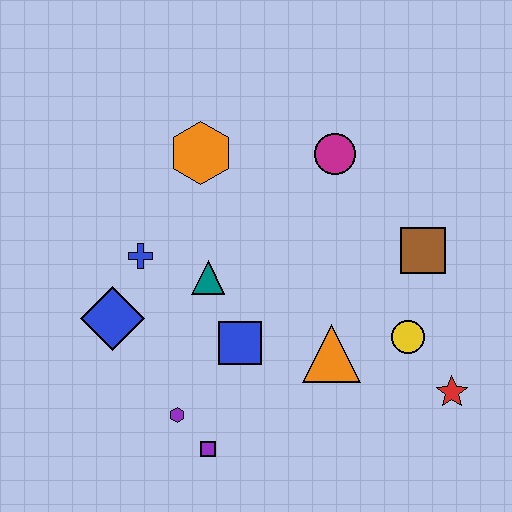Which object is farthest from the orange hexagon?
The red star is farthest from the orange hexagon.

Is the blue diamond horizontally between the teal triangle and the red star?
No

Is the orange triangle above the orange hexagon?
No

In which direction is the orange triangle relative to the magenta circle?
The orange triangle is below the magenta circle.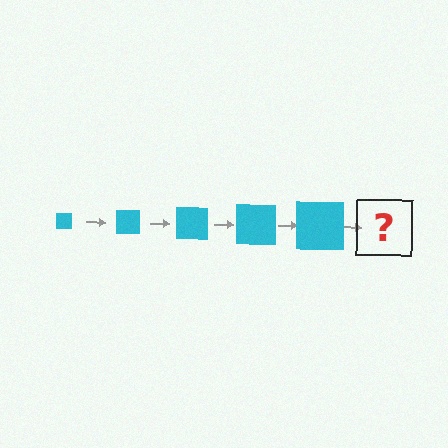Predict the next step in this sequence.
The next step is a cyan square, larger than the previous one.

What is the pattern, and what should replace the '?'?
The pattern is that the square gets progressively larger each step. The '?' should be a cyan square, larger than the previous one.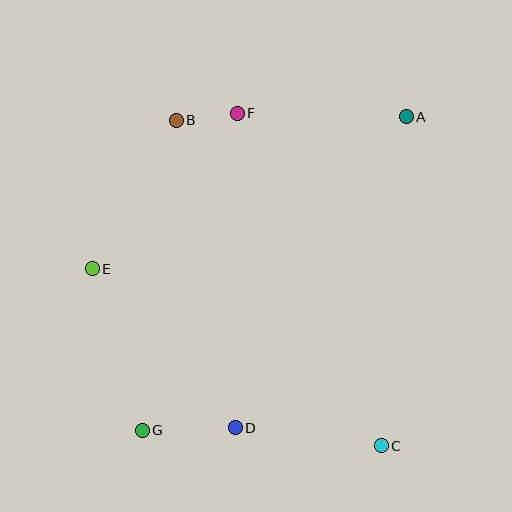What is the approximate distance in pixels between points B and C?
The distance between B and C is approximately 385 pixels.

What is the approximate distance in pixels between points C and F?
The distance between C and F is approximately 362 pixels.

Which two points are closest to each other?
Points B and F are closest to each other.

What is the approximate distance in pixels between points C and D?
The distance between C and D is approximately 147 pixels.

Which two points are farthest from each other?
Points A and G are farthest from each other.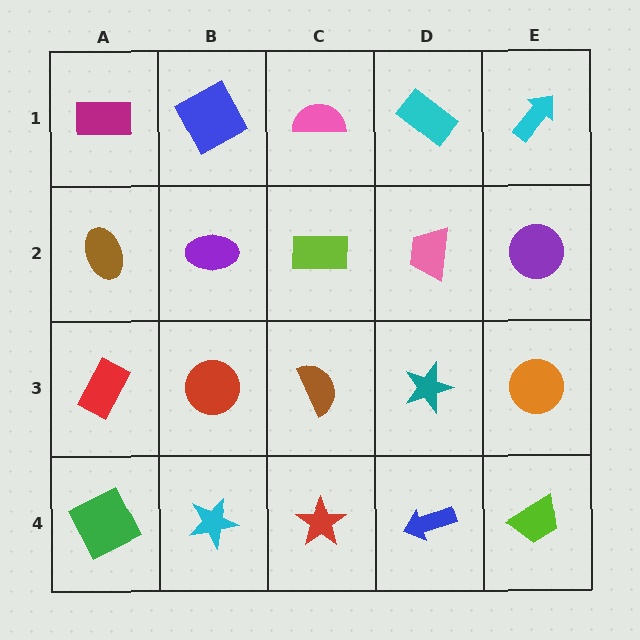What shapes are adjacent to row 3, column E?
A purple circle (row 2, column E), a lime trapezoid (row 4, column E), a teal star (row 3, column D).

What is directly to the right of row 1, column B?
A pink semicircle.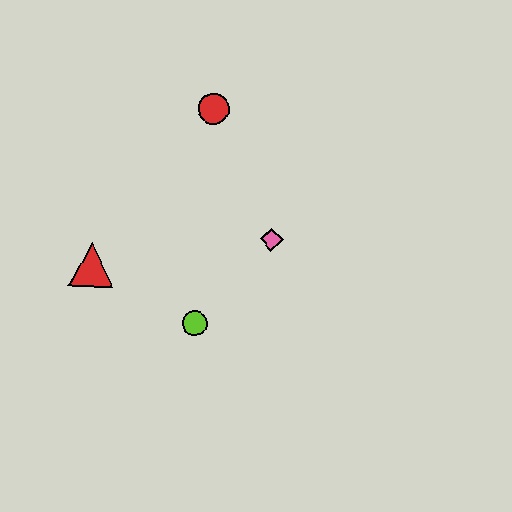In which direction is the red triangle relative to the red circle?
The red triangle is below the red circle.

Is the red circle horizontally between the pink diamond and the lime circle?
Yes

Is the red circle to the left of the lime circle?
No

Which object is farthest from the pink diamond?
The red triangle is farthest from the pink diamond.